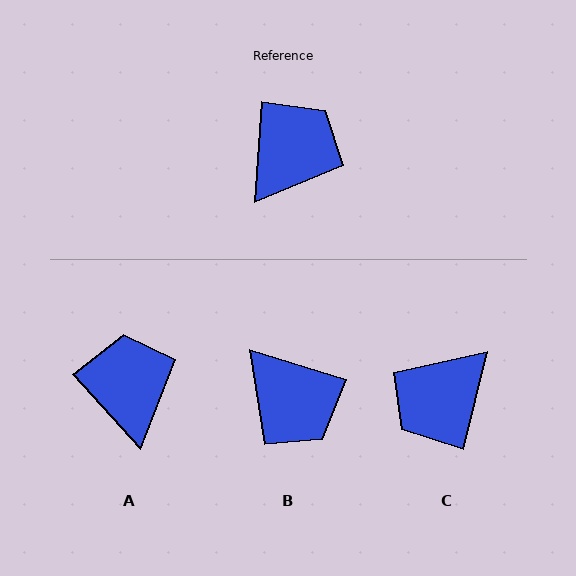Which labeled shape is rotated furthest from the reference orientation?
C, about 170 degrees away.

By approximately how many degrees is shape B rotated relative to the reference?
Approximately 103 degrees clockwise.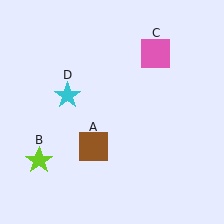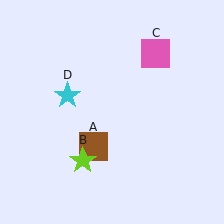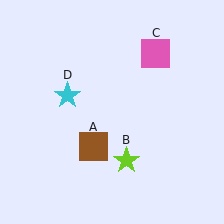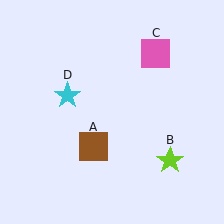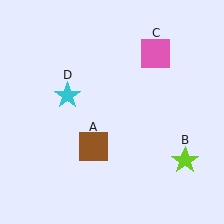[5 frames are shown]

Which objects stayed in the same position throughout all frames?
Brown square (object A) and pink square (object C) and cyan star (object D) remained stationary.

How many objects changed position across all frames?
1 object changed position: lime star (object B).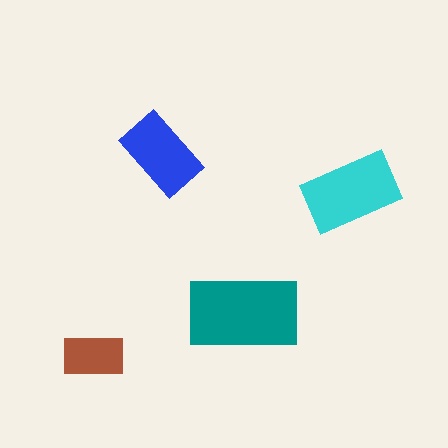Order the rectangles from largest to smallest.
the teal one, the cyan one, the blue one, the brown one.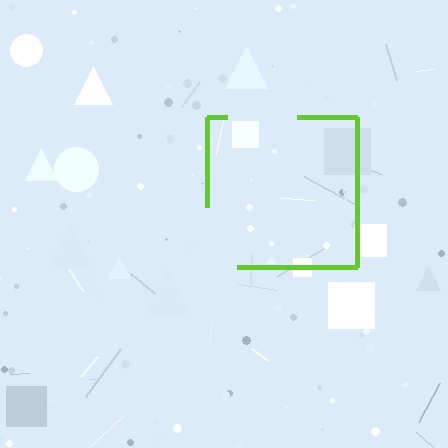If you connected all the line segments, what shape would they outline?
They would outline a square.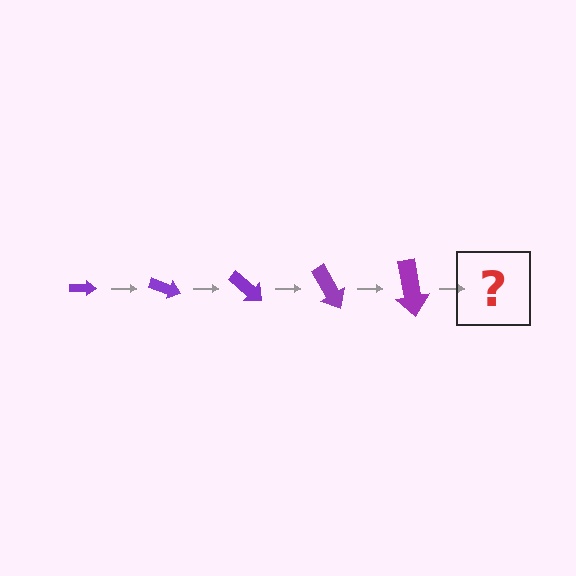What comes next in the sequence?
The next element should be an arrow, larger than the previous one and rotated 100 degrees from the start.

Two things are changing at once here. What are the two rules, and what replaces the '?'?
The two rules are that the arrow grows larger each step and it rotates 20 degrees each step. The '?' should be an arrow, larger than the previous one and rotated 100 degrees from the start.